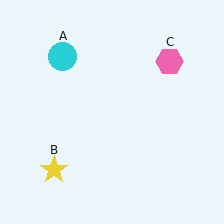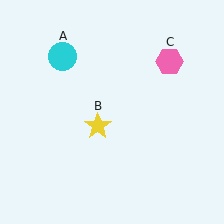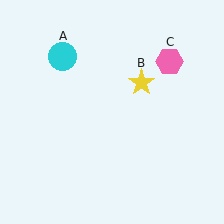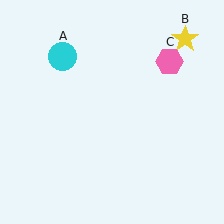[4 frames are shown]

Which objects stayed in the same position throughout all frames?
Cyan circle (object A) and pink hexagon (object C) remained stationary.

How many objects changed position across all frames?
1 object changed position: yellow star (object B).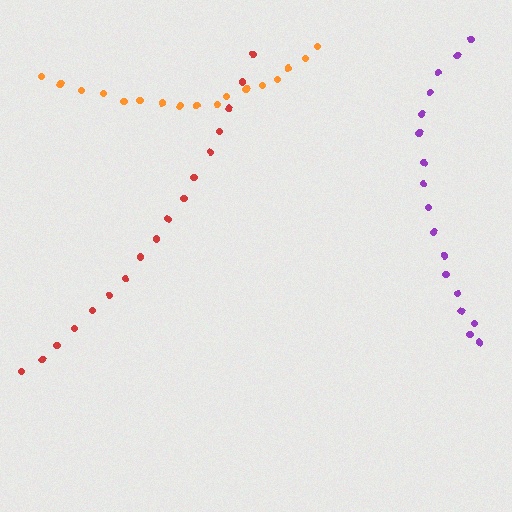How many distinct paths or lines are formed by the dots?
There are 3 distinct paths.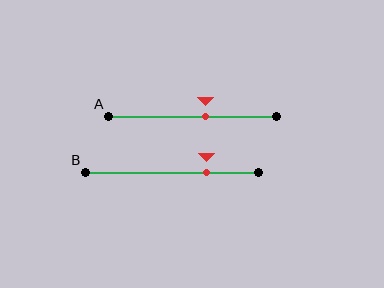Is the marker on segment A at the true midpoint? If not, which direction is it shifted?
No, the marker on segment A is shifted to the right by about 8% of the segment length.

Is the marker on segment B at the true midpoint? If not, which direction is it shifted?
No, the marker on segment B is shifted to the right by about 20% of the segment length.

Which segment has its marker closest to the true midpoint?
Segment A has its marker closest to the true midpoint.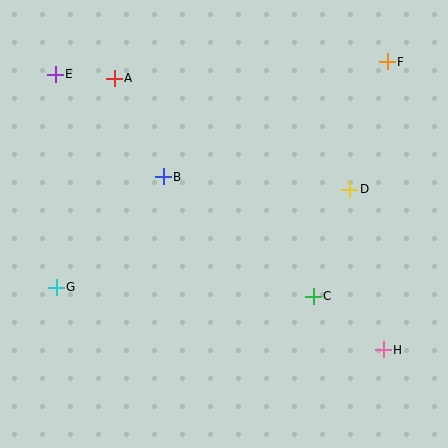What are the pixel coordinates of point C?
Point C is at (313, 296).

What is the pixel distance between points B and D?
The distance between B and D is 187 pixels.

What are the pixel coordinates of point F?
Point F is at (387, 62).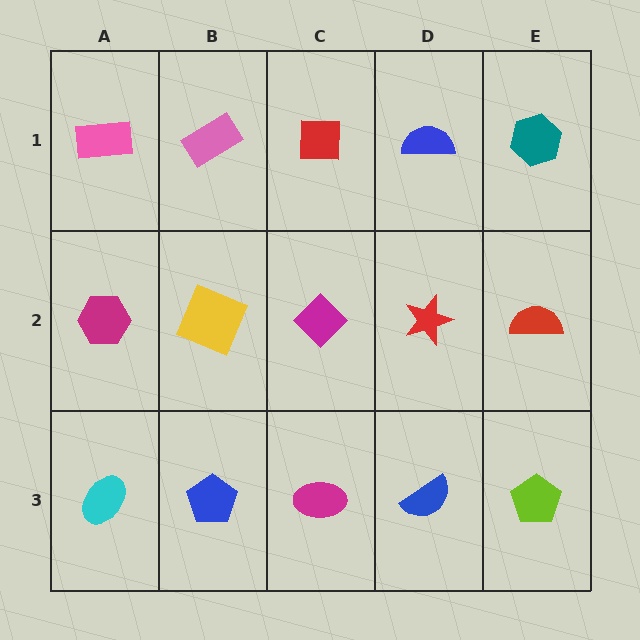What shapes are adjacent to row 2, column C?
A red square (row 1, column C), a magenta ellipse (row 3, column C), a yellow square (row 2, column B), a red star (row 2, column D).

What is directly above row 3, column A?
A magenta hexagon.